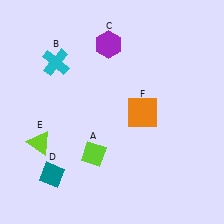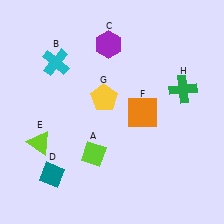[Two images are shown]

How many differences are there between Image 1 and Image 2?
There are 2 differences between the two images.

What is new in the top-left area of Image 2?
A yellow pentagon (G) was added in the top-left area of Image 2.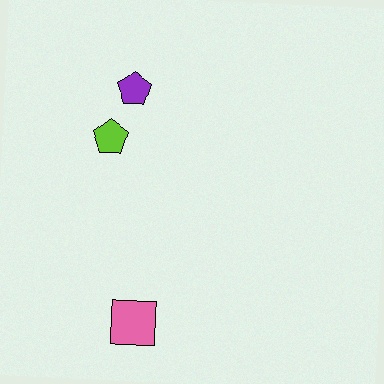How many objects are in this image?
There are 3 objects.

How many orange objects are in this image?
There are no orange objects.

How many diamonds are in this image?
There are no diamonds.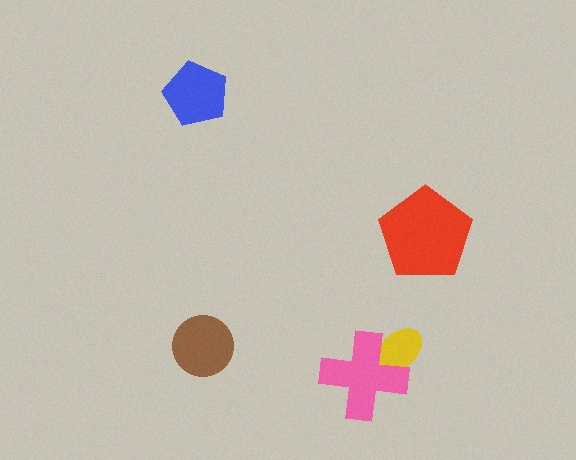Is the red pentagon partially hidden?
No, no other shape covers it.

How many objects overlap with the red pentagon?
0 objects overlap with the red pentagon.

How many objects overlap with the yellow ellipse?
1 object overlaps with the yellow ellipse.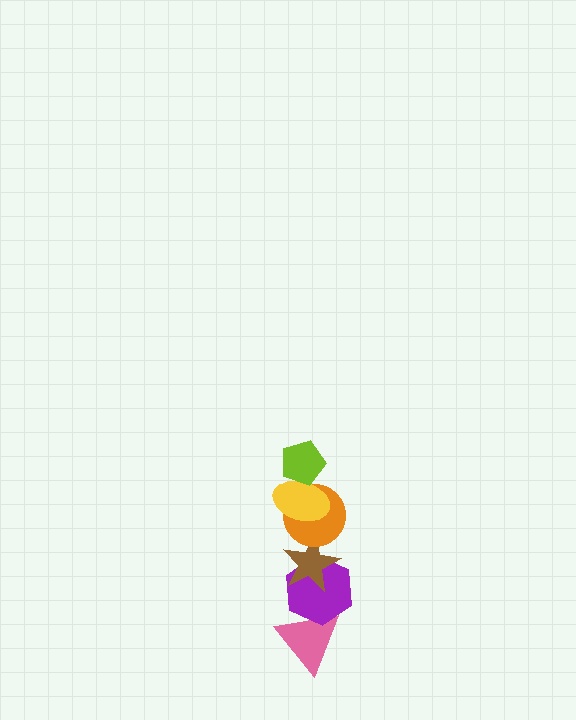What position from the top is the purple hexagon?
The purple hexagon is 5th from the top.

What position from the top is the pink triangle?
The pink triangle is 6th from the top.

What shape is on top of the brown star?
The orange circle is on top of the brown star.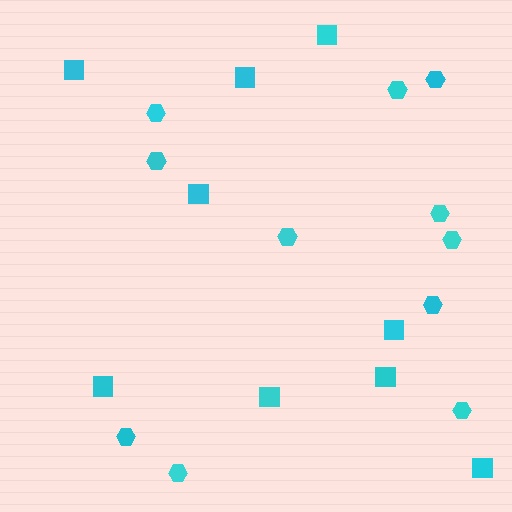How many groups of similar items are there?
There are 2 groups: one group of squares (9) and one group of hexagons (11).